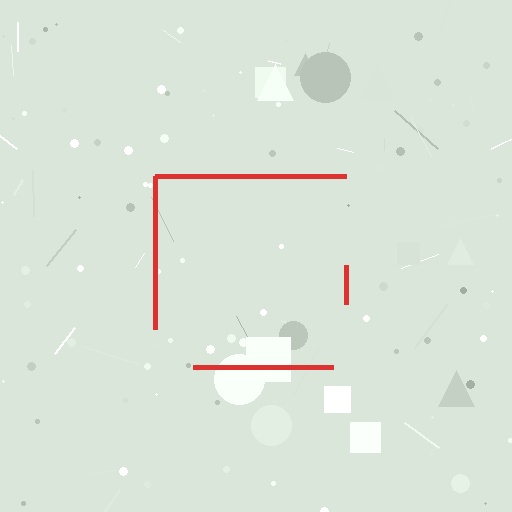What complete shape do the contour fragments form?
The contour fragments form a square.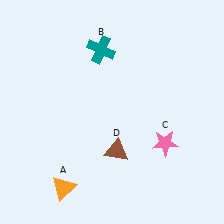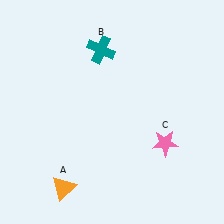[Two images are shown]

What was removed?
The brown triangle (D) was removed in Image 2.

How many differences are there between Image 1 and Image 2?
There is 1 difference between the two images.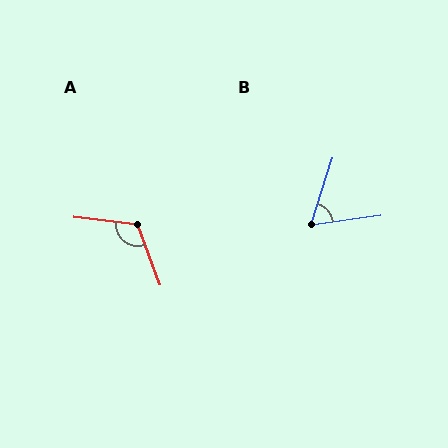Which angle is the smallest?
B, at approximately 65 degrees.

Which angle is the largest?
A, at approximately 117 degrees.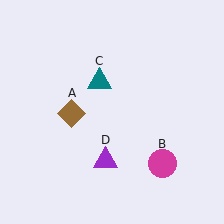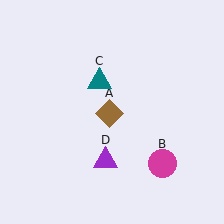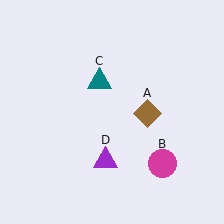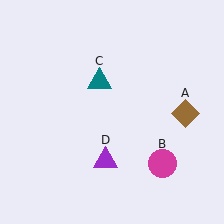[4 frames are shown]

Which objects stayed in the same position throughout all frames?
Magenta circle (object B) and teal triangle (object C) and purple triangle (object D) remained stationary.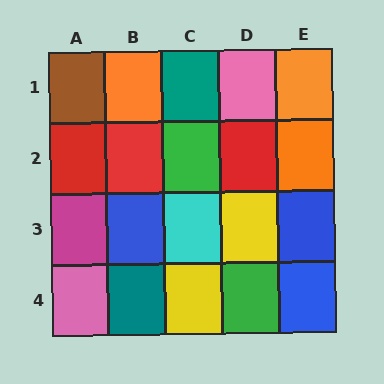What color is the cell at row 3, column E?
Blue.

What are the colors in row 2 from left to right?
Red, red, green, red, orange.